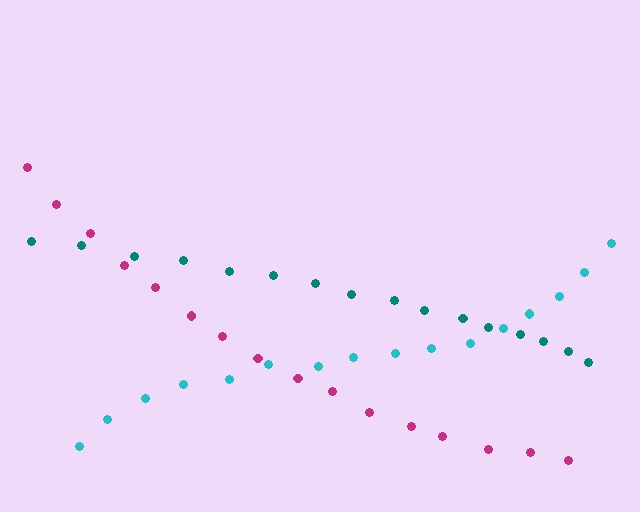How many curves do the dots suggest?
There are 3 distinct paths.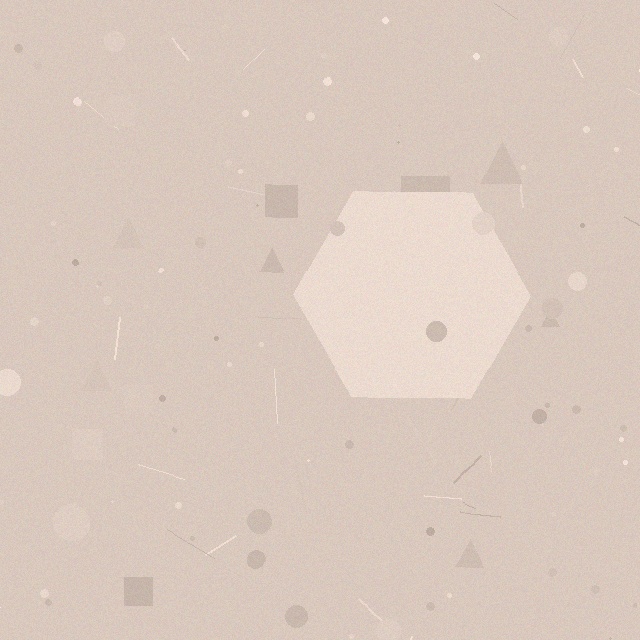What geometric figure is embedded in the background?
A hexagon is embedded in the background.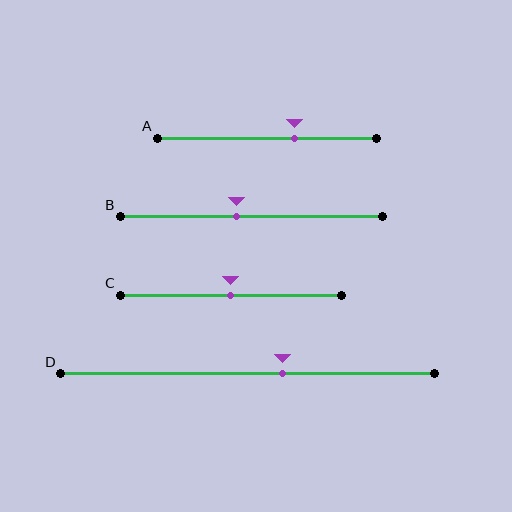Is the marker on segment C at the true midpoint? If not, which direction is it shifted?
Yes, the marker on segment C is at the true midpoint.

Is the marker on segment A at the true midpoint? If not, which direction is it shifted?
No, the marker on segment A is shifted to the right by about 13% of the segment length.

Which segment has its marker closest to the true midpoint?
Segment C has its marker closest to the true midpoint.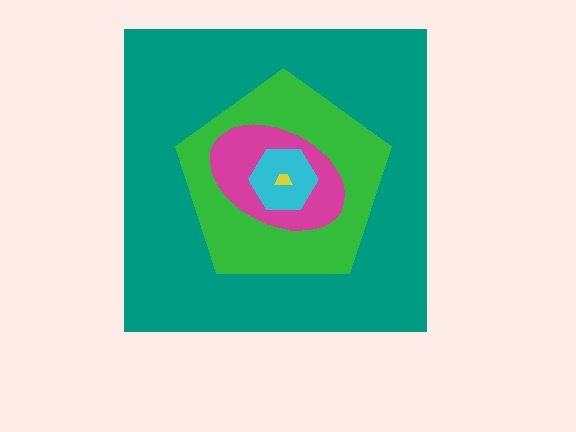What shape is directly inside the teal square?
The green pentagon.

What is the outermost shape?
The teal square.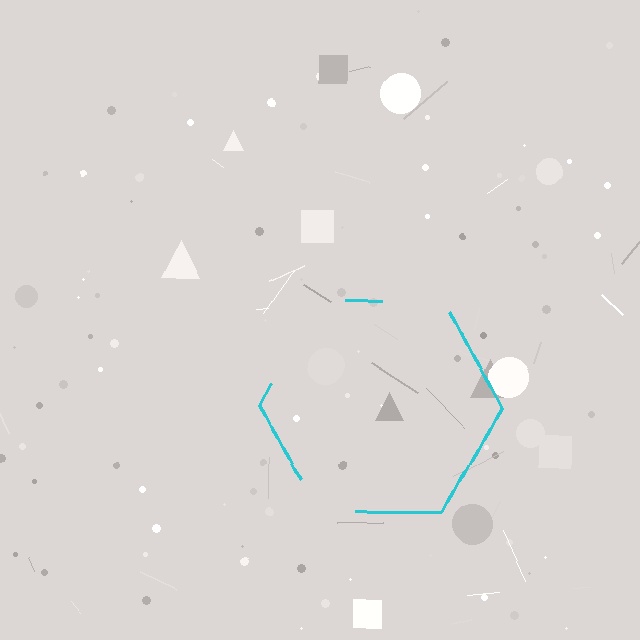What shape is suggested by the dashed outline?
The dashed outline suggests a hexagon.